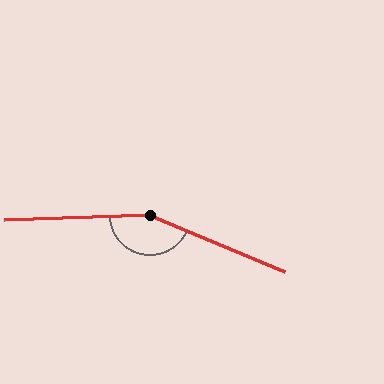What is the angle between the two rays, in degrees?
Approximately 155 degrees.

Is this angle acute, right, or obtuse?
It is obtuse.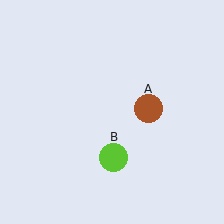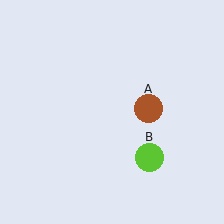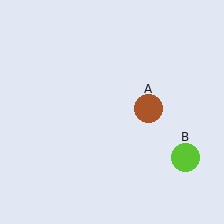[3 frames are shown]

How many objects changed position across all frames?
1 object changed position: lime circle (object B).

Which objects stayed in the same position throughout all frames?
Brown circle (object A) remained stationary.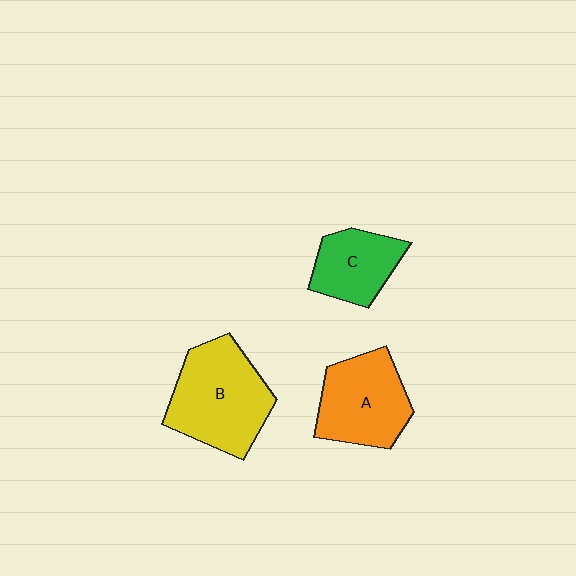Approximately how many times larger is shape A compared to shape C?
Approximately 1.4 times.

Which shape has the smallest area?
Shape C (green).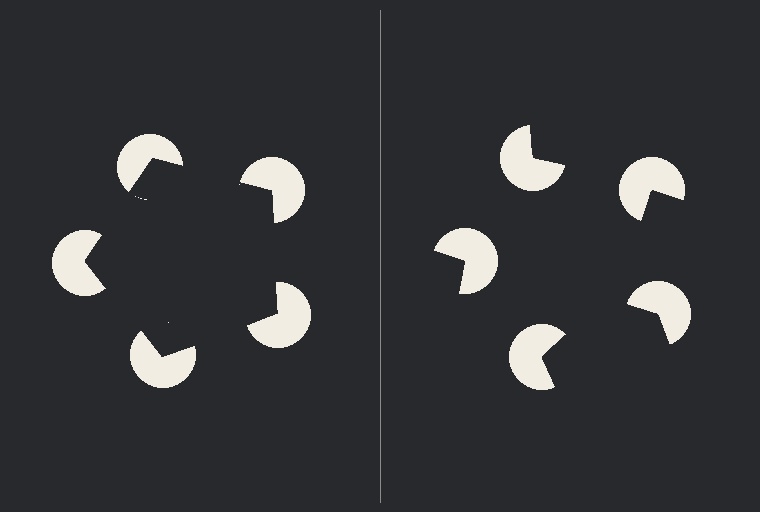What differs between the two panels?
The pac-man discs are positioned identically on both sides; only the wedge orientations differ. On the left they align to a pentagon; on the right they are misaligned.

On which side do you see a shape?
An illusory pentagon appears on the left side. On the right side the wedge cuts are rotated, so no coherent shape forms.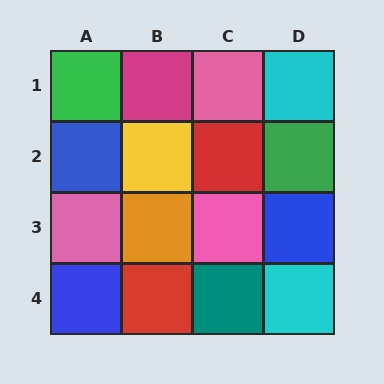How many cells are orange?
1 cell is orange.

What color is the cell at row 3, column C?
Pink.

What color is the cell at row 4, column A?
Blue.